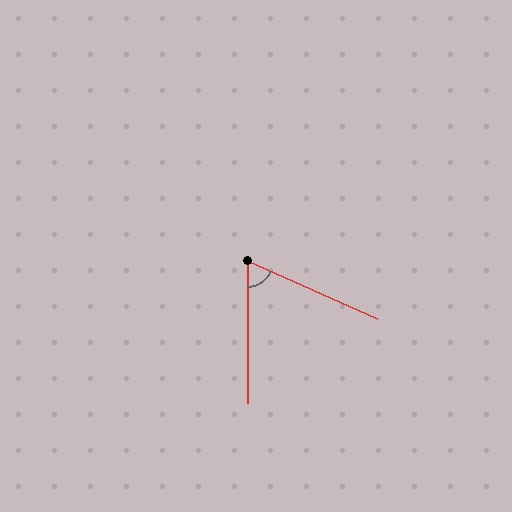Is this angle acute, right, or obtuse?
It is acute.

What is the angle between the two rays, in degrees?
Approximately 66 degrees.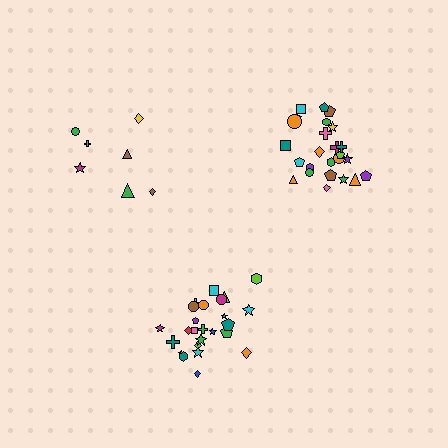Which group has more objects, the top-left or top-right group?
The top-right group.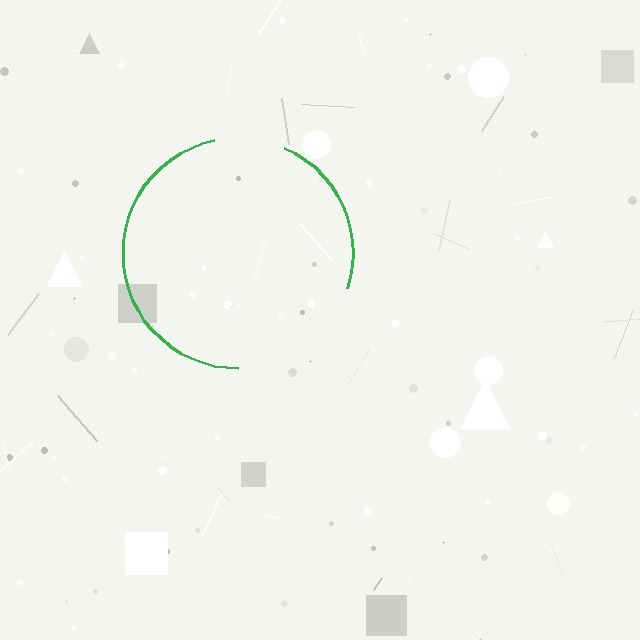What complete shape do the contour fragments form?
The contour fragments form a circle.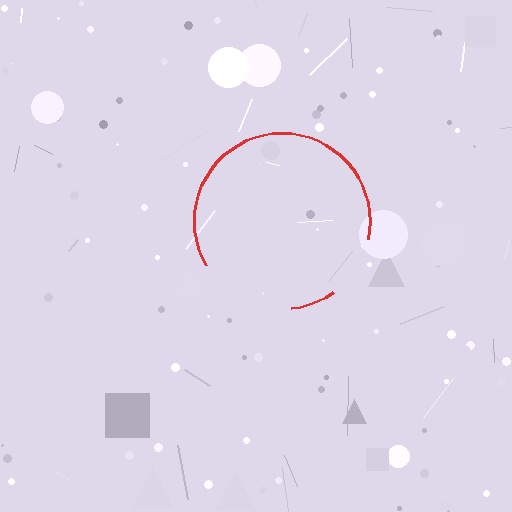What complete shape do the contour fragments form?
The contour fragments form a circle.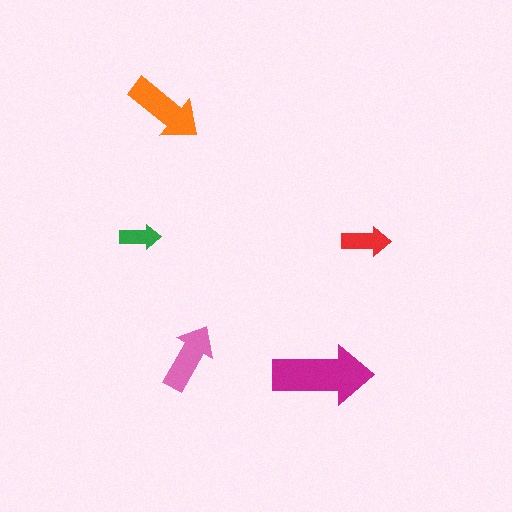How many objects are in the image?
There are 5 objects in the image.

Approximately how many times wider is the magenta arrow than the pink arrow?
About 1.5 times wider.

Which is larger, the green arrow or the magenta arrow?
The magenta one.